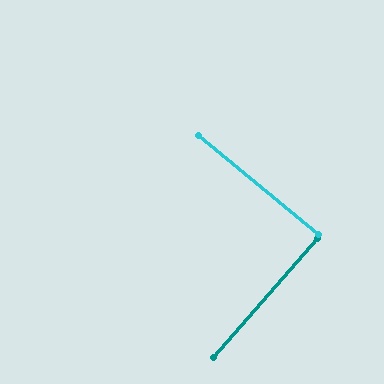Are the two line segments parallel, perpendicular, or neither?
Perpendicular — they meet at approximately 88°.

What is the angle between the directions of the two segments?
Approximately 88 degrees.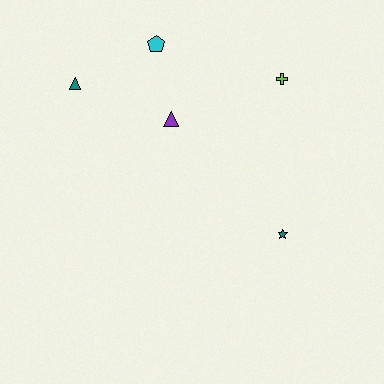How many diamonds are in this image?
There are no diamonds.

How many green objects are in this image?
There are no green objects.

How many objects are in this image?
There are 5 objects.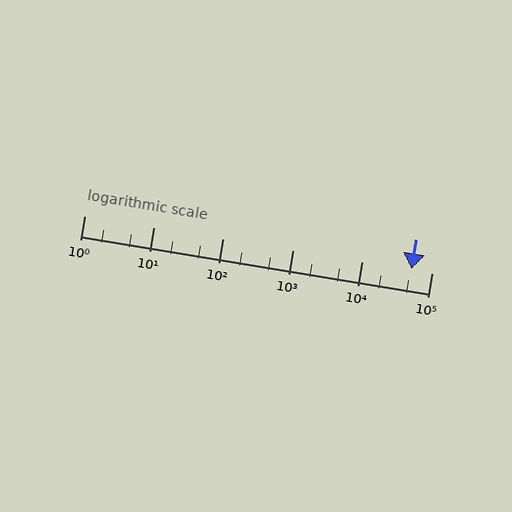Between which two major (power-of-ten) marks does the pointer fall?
The pointer is between 10000 and 100000.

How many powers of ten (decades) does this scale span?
The scale spans 5 decades, from 1 to 100000.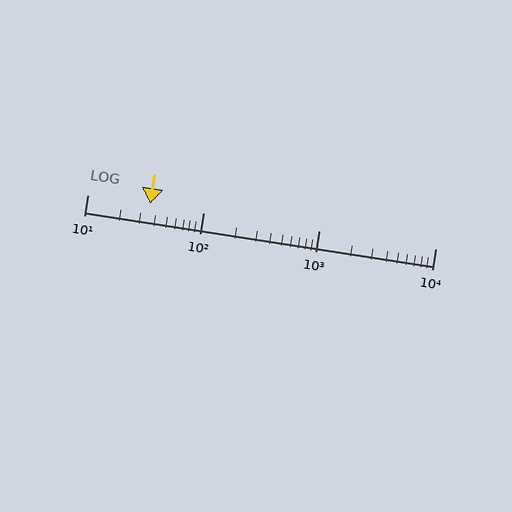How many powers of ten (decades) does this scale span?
The scale spans 3 decades, from 10 to 10000.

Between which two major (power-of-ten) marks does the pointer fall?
The pointer is between 10 and 100.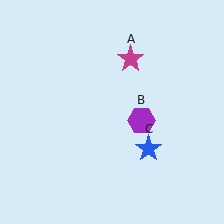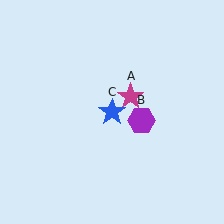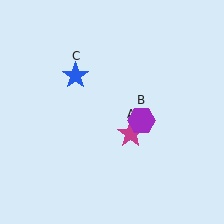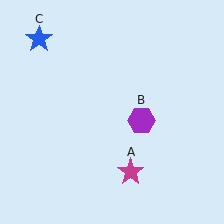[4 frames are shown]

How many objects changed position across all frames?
2 objects changed position: magenta star (object A), blue star (object C).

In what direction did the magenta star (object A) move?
The magenta star (object A) moved down.